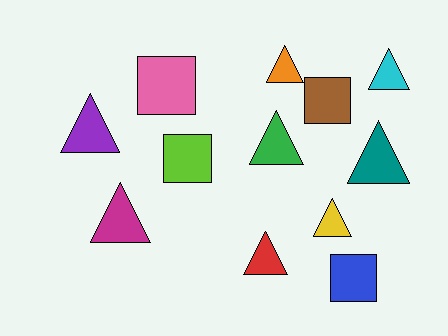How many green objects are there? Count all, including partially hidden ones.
There is 1 green object.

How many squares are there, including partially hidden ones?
There are 4 squares.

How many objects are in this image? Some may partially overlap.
There are 12 objects.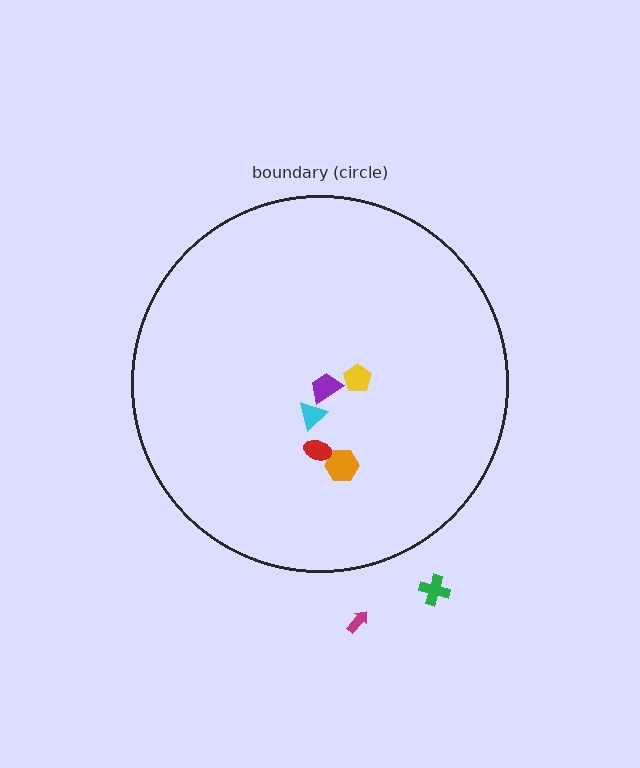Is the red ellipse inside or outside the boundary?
Inside.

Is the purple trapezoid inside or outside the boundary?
Inside.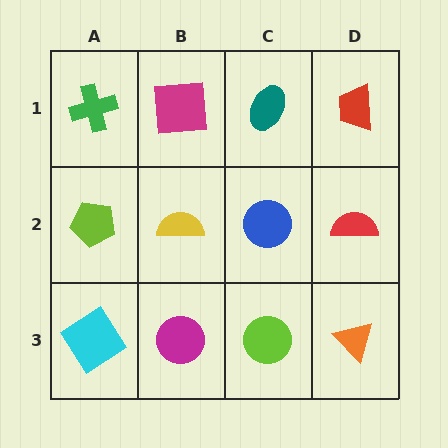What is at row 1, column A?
A green cross.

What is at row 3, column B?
A magenta circle.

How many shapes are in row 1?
4 shapes.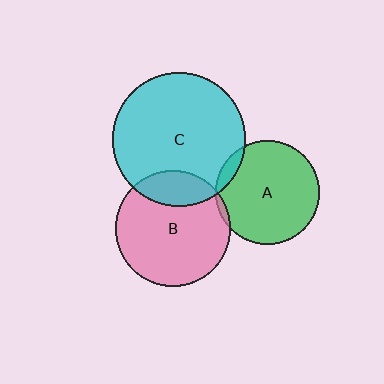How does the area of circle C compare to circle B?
Approximately 1.3 times.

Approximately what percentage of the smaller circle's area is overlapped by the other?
Approximately 5%.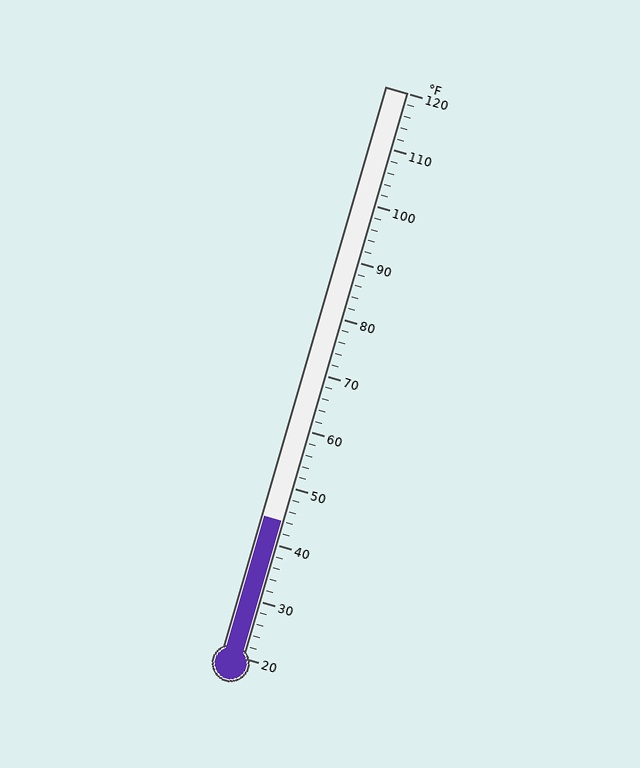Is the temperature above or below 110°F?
The temperature is below 110°F.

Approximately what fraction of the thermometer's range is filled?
The thermometer is filled to approximately 25% of its range.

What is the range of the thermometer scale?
The thermometer scale ranges from 20°F to 120°F.